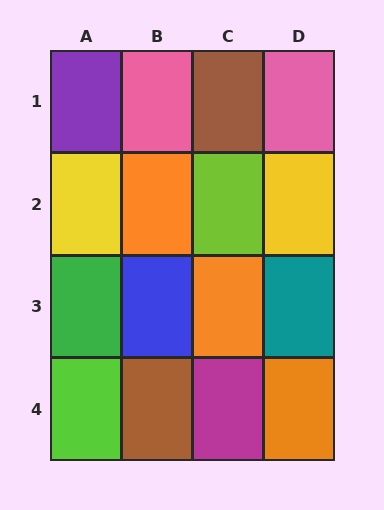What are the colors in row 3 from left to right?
Green, blue, orange, teal.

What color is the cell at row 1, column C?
Brown.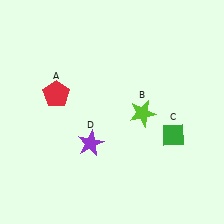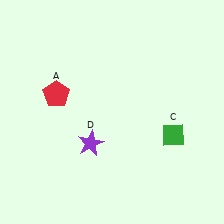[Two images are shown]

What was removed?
The lime star (B) was removed in Image 2.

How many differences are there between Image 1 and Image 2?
There is 1 difference between the two images.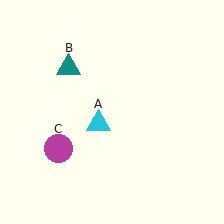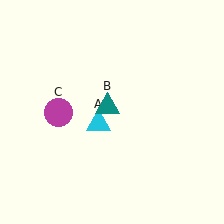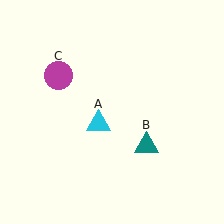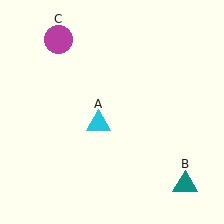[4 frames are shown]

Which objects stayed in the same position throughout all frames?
Cyan triangle (object A) remained stationary.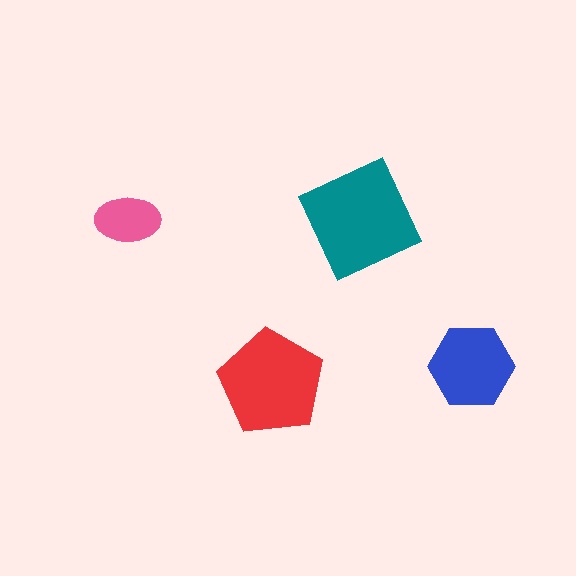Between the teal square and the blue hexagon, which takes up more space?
The teal square.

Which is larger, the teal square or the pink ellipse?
The teal square.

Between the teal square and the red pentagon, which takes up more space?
The teal square.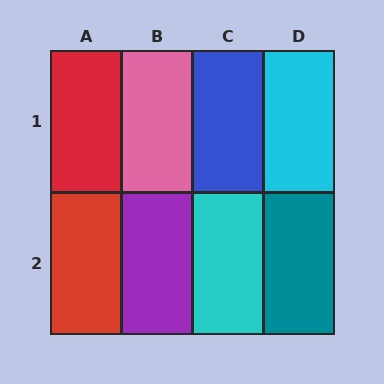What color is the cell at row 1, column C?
Blue.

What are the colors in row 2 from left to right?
Red, purple, cyan, teal.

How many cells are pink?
1 cell is pink.